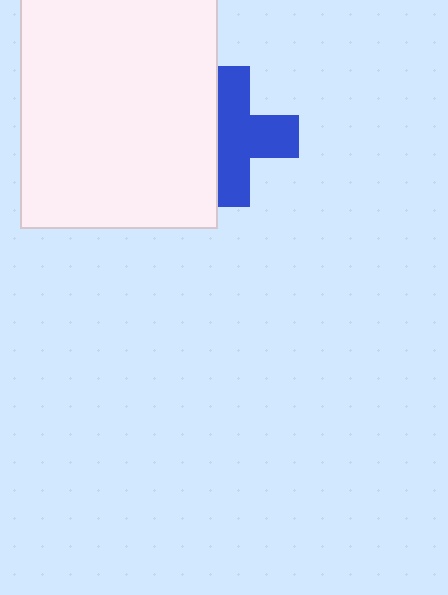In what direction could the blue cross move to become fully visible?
The blue cross could move right. That would shift it out from behind the white rectangle entirely.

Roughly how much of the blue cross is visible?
Most of it is visible (roughly 65%).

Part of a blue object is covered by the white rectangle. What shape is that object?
It is a cross.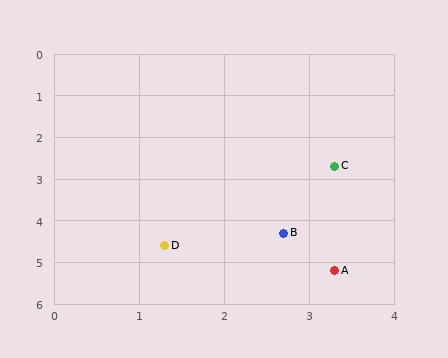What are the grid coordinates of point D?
Point D is at approximately (1.3, 4.6).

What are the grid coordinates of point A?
Point A is at approximately (3.3, 5.2).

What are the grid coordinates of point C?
Point C is at approximately (3.3, 2.7).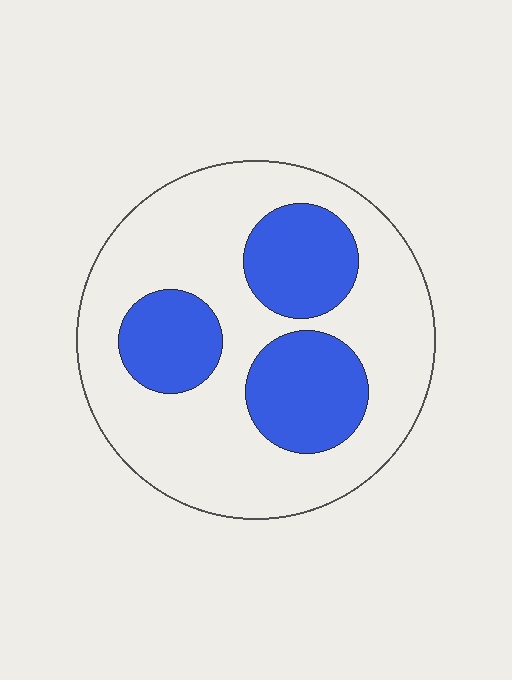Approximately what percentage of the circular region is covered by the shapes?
Approximately 30%.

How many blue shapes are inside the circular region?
3.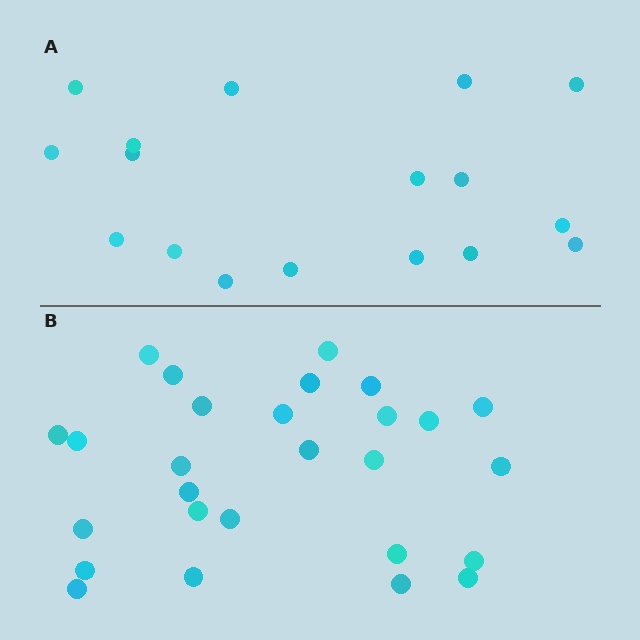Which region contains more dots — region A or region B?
Region B (the bottom region) has more dots.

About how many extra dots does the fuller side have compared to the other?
Region B has roughly 10 or so more dots than region A.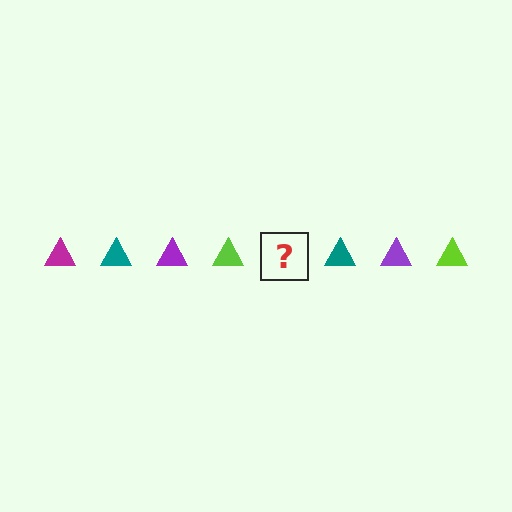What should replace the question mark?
The question mark should be replaced with a magenta triangle.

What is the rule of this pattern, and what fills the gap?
The rule is that the pattern cycles through magenta, teal, purple, lime triangles. The gap should be filled with a magenta triangle.